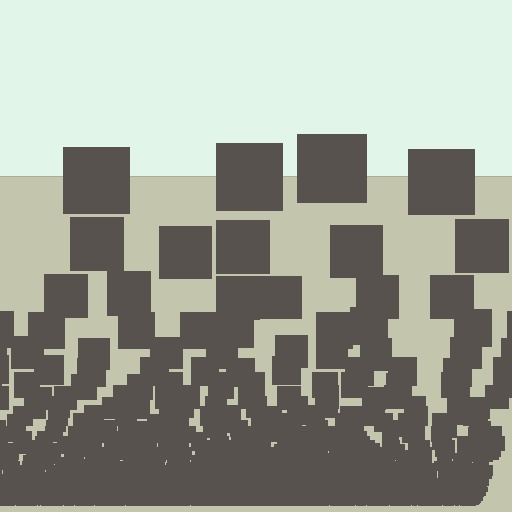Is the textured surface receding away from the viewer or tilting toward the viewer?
The surface appears to tilt toward the viewer. Texture elements get larger and sparser toward the top.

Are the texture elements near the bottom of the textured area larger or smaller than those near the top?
Smaller. The gradient is inverted — elements near the bottom are smaller and denser.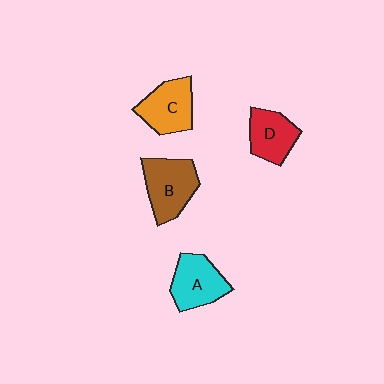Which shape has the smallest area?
Shape D (red).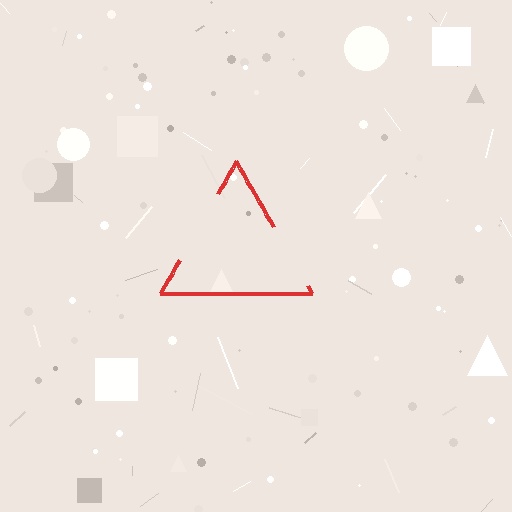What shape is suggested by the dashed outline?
The dashed outline suggests a triangle.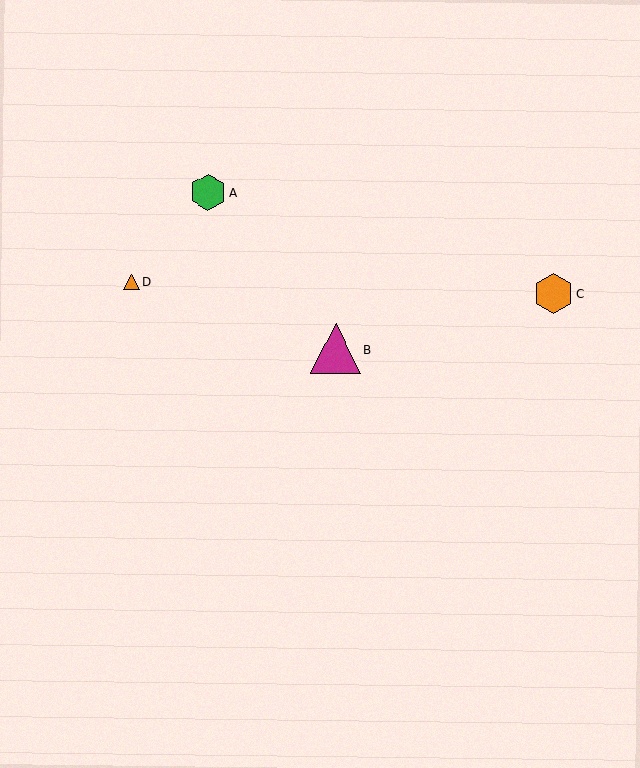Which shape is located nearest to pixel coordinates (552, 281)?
The orange hexagon (labeled C) at (554, 293) is nearest to that location.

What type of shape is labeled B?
Shape B is a magenta triangle.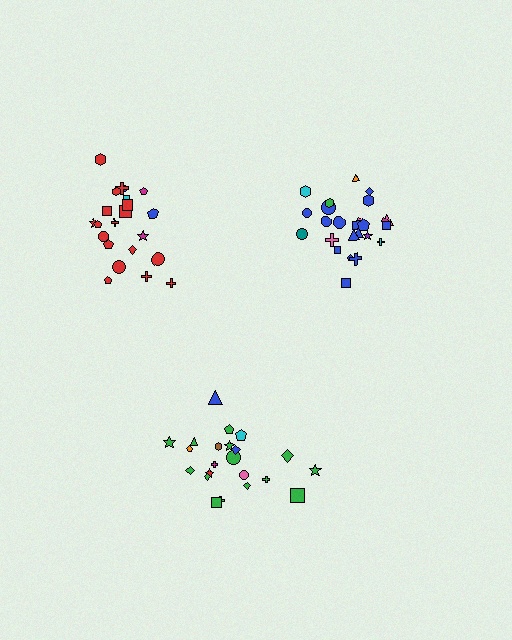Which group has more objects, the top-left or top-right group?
The top-right group.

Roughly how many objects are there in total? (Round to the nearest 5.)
Roughly 70 objects in total.